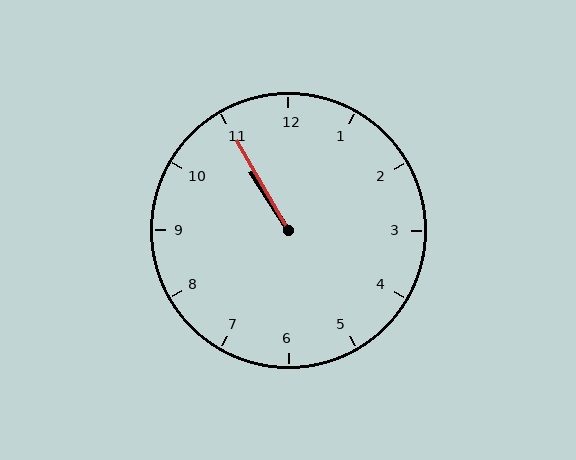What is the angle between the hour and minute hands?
Approximately 2 degrees.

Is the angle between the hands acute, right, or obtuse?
It is acute.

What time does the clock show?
10:55.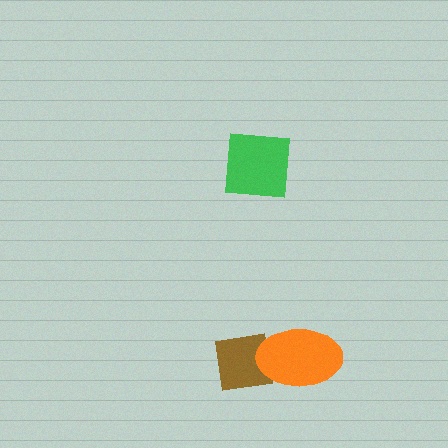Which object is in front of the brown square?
The orange ellipse is in front of the brown square.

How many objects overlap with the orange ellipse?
1 object overlaps with the orange ellipse.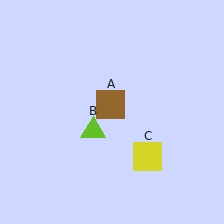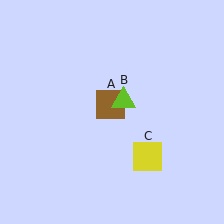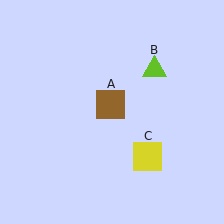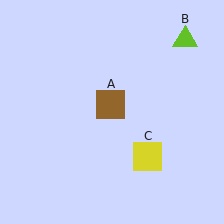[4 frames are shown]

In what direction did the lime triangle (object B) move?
The lime triangle (object B) moved up and to the right.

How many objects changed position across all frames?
1 object changed position: lime triangle (object B).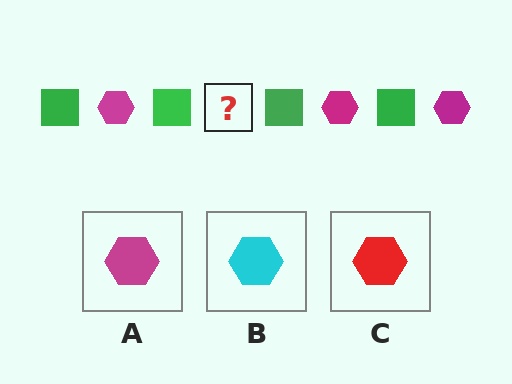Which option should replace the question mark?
Option A.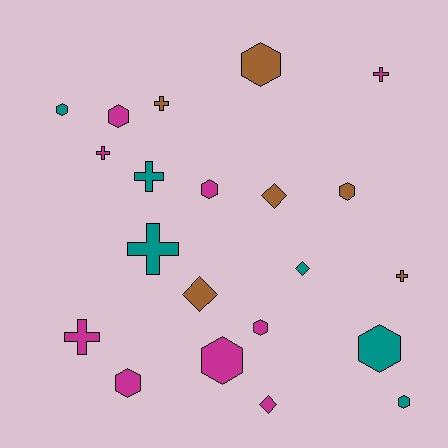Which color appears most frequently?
Magenta, with 9 objects.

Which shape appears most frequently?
Hexagon, with 10 objects.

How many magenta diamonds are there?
There is 1 magenta diamond.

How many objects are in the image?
There are 21 objects.